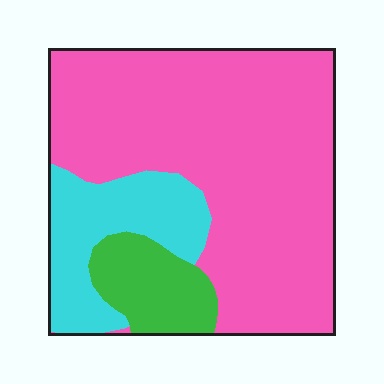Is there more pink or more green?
Pink.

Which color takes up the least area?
Green, at roughly 10%.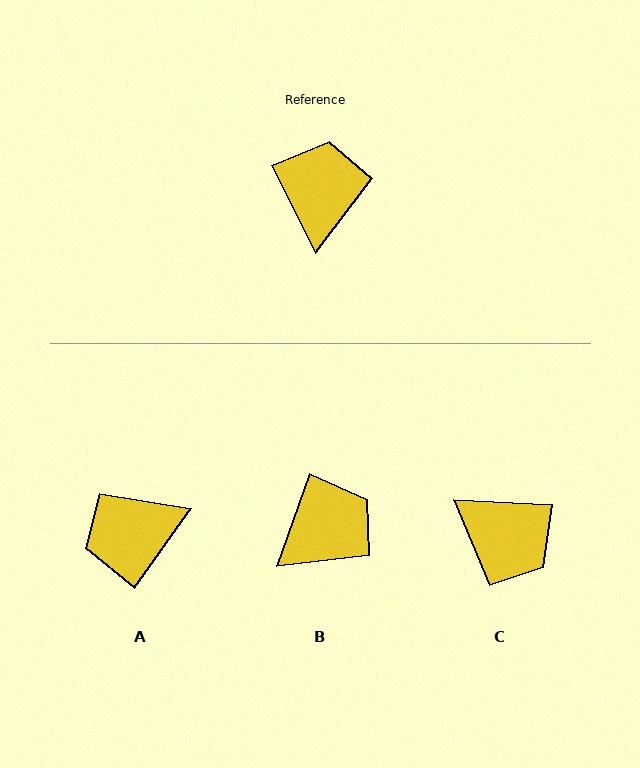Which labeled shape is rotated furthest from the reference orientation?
C, about 120 degrees away.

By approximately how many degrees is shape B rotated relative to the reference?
Approximately 46 degrees clockwise.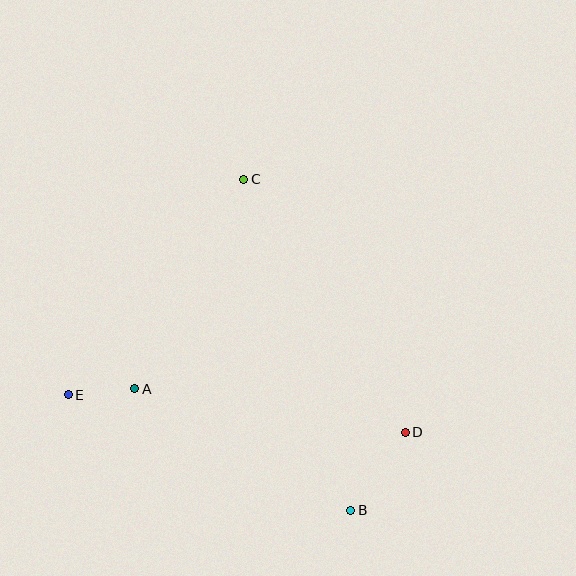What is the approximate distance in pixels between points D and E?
The distance between D and E is approximately 339 pixels.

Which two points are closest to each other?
Points A and E are closest to each other.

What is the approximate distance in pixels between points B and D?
The distance between B and D is approximately 95 pixels.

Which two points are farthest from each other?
Points B and C are farthest from each other.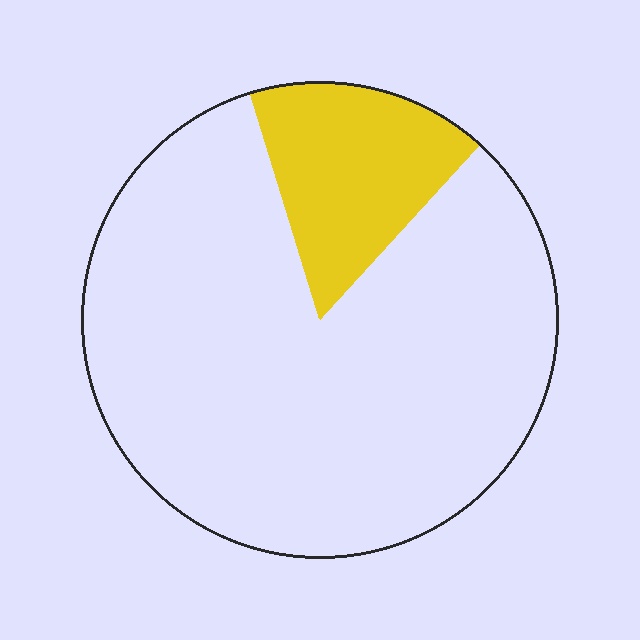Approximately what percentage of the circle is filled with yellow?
Approximately 15%.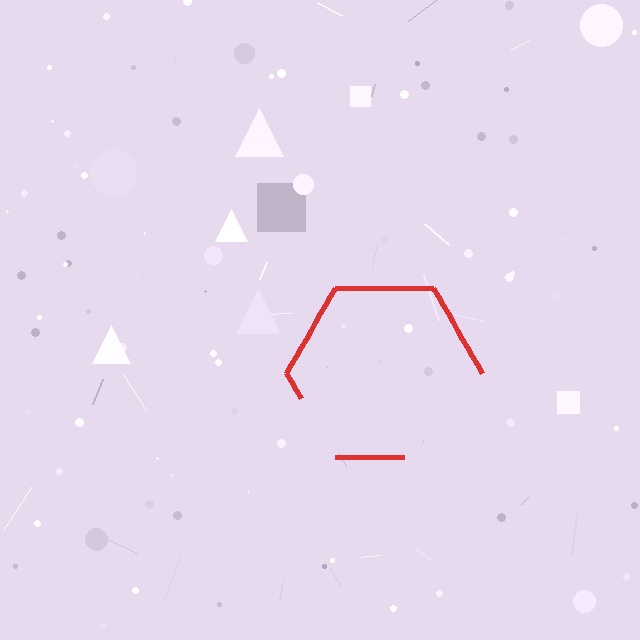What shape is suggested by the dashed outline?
The dashed outline suggests a hexagon.